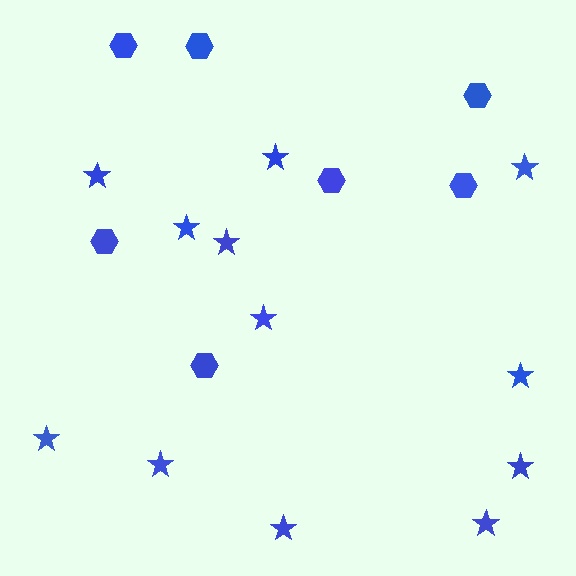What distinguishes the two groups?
There are 2 groups: one group of hexagons (7) and one group of stars (12).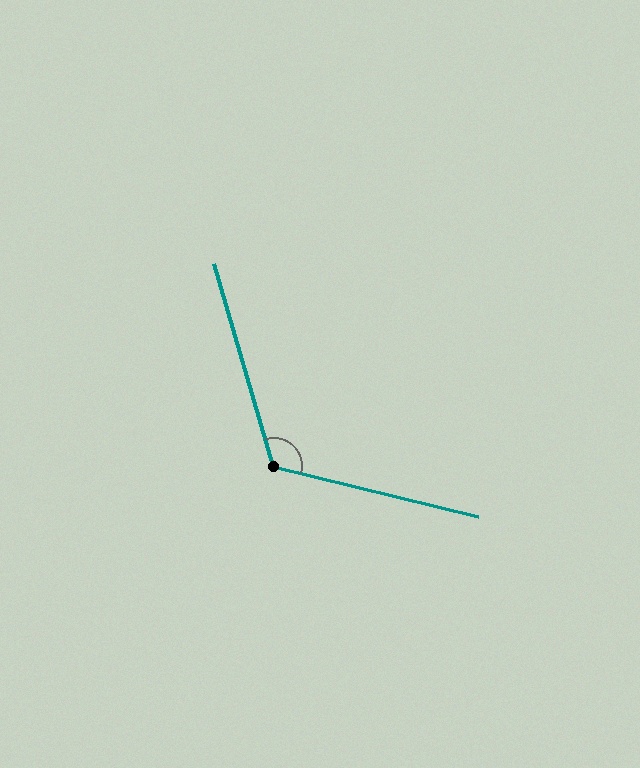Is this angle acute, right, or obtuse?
It is obtuse.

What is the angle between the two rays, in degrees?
Approximately 120 degrees.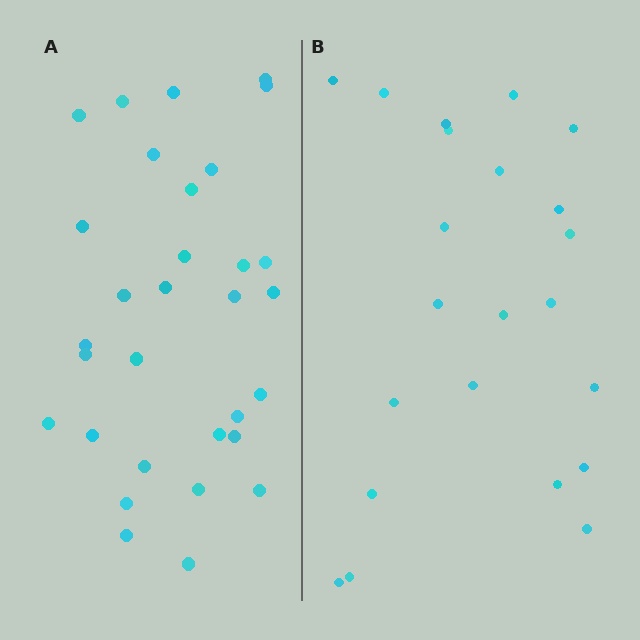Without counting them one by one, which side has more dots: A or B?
Region A (the left region) has more dots.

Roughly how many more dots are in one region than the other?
Region A has roughly 8 or so more dots than region B.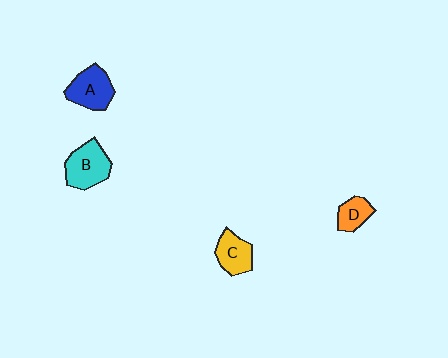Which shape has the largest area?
Shape B (cyan).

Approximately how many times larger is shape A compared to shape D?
Approximately 1.7 times.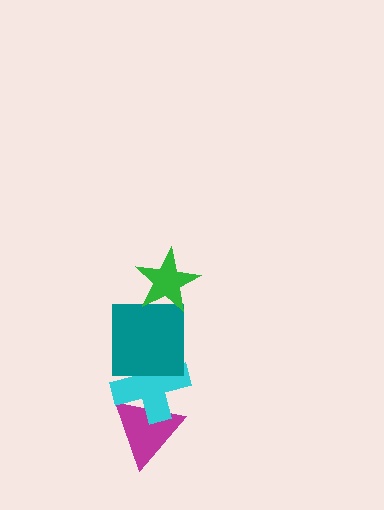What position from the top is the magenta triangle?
The magenta triangle is 4th from the top.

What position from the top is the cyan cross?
The cyan cross is 3rd from the top.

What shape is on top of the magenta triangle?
The cyan cross is on top of the magenta triangle.